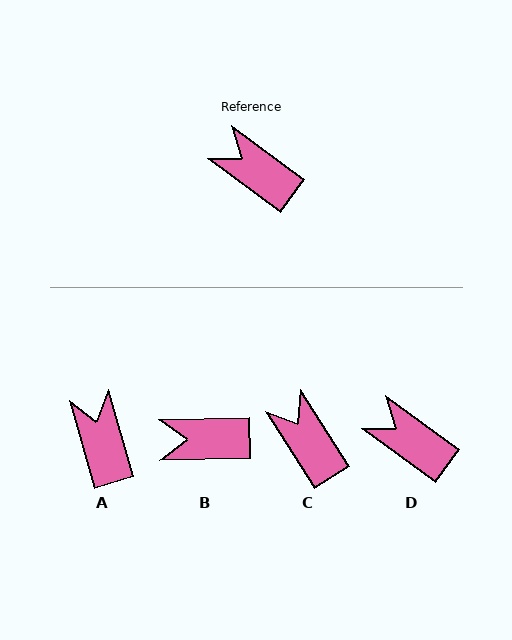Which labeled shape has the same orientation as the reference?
D.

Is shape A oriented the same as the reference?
No, it is off by about 38 degrees.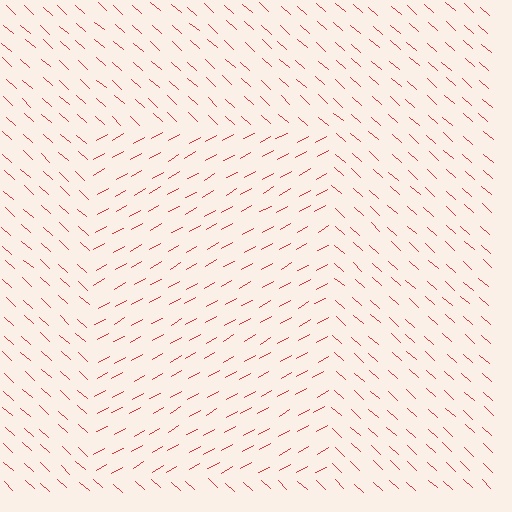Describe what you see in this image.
The image is filled with small red line segments. A rectangle region in the image has lines oriented differently from the surrounding lines, creating a visible texture boundary.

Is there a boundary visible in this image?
Yes, there is a texture boundary formed by a change in line orientation.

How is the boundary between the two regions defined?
The boundary is defined purely by a change in line orientation (approximately 71 degrees difference). All lines are the same color and thickness.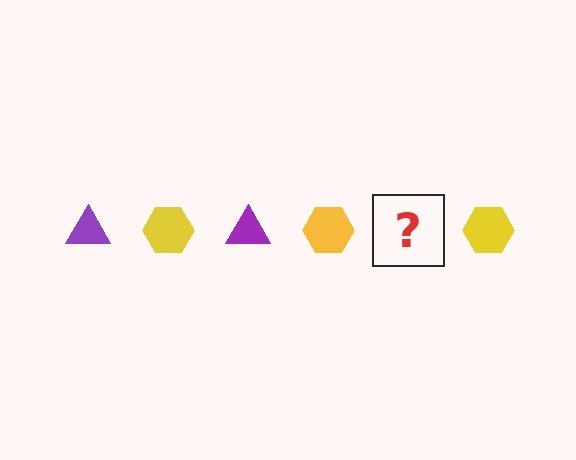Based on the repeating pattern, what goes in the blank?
The blank should be a purple triangle.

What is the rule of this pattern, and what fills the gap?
The rule is that the pattern alternates between purple triangle and yellow hexagon. The gap should be filled with a purple triangle.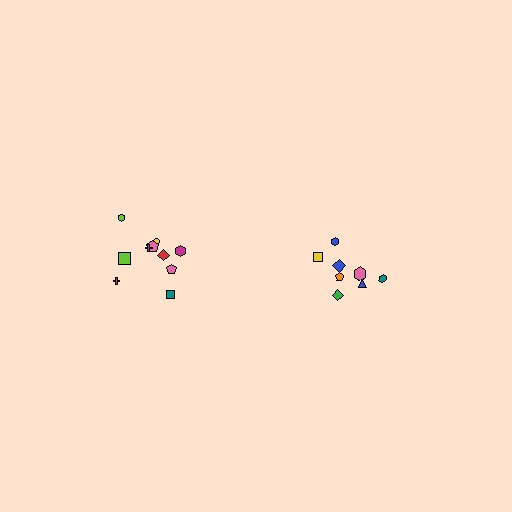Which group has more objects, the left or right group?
The left group.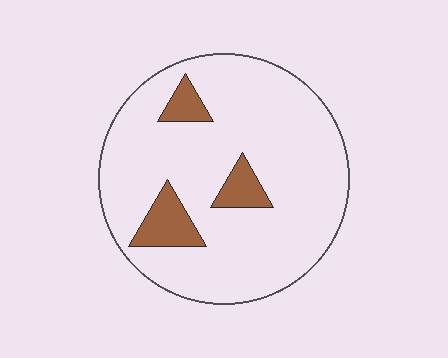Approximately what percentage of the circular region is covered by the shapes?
Approximately 10%.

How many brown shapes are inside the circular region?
3.